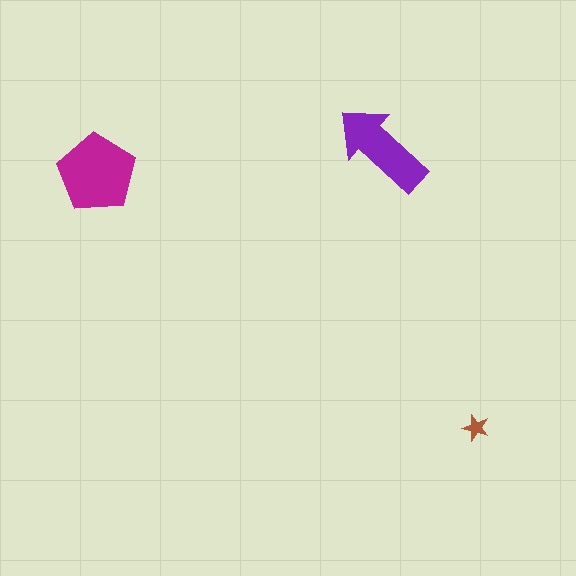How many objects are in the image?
There are 3 objects in the image.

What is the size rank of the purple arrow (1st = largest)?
2nd.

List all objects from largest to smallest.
The magenta pentagon, the purple arrow, the brown star.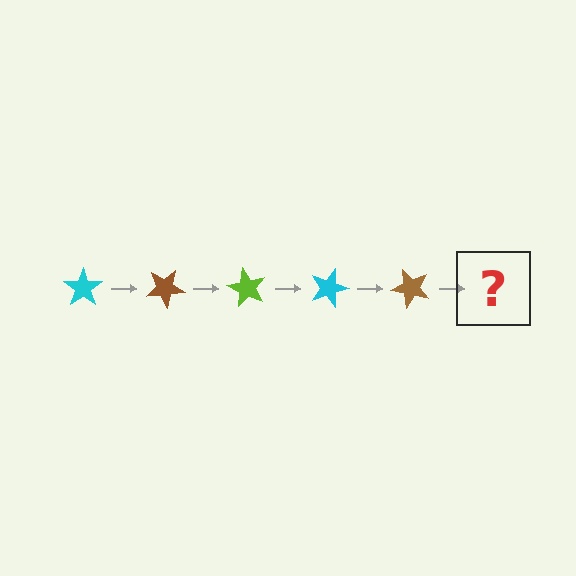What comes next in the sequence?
The next element should be a lime star, rotated 150 degrees from the start.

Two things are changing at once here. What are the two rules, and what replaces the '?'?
The two rules are that it rotates 30 degrees each step and the color cycles through cyan, brown, and lime. The '?' should be a lime star, rotated 150 degrees from the start.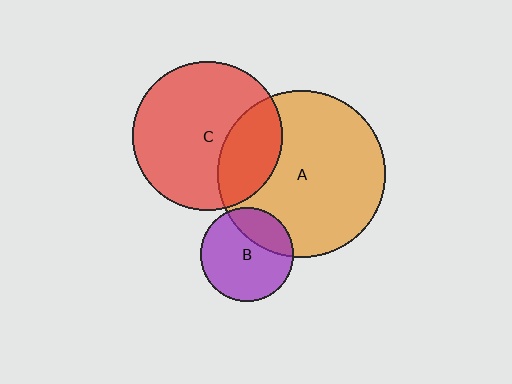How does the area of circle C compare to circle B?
Approximately 2.5 times.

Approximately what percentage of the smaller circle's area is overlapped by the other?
Approximately 30%.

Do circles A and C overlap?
Yes.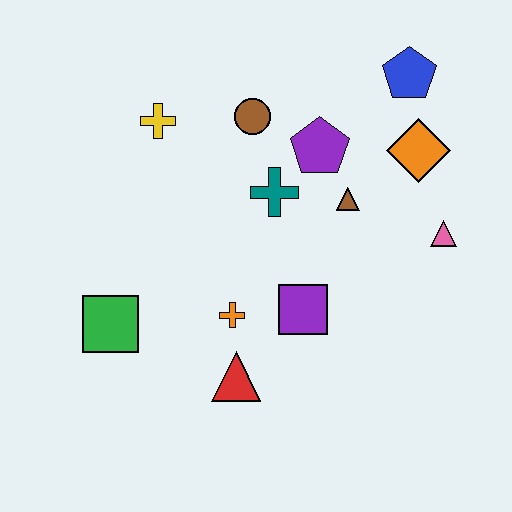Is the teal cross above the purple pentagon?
No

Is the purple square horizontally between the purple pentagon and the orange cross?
Yes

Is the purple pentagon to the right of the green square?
Yes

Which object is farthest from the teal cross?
The green square is farthest from the teal cross.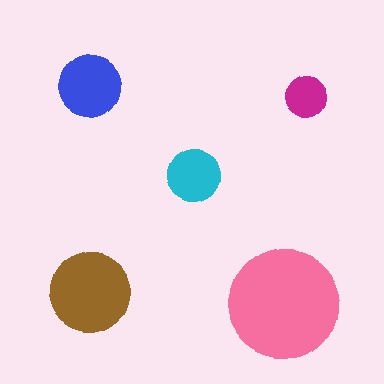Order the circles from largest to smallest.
the pink one, the brown one, the blue one, the cyan one, the magenta one.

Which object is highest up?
The magenta circle is topmost.